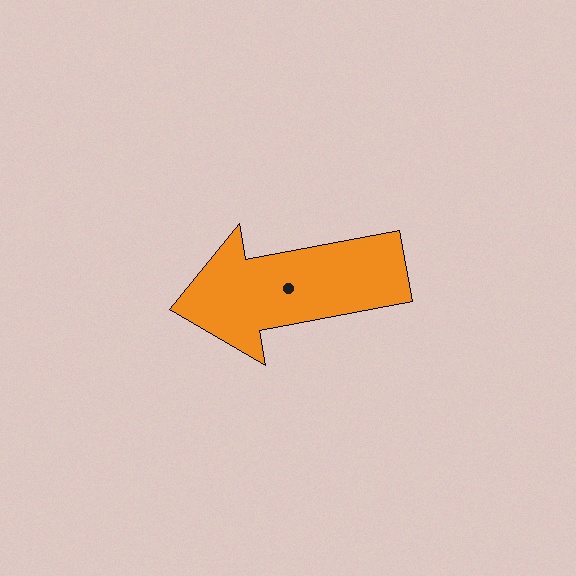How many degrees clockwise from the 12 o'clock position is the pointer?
Approximately 259 degrees.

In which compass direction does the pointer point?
West.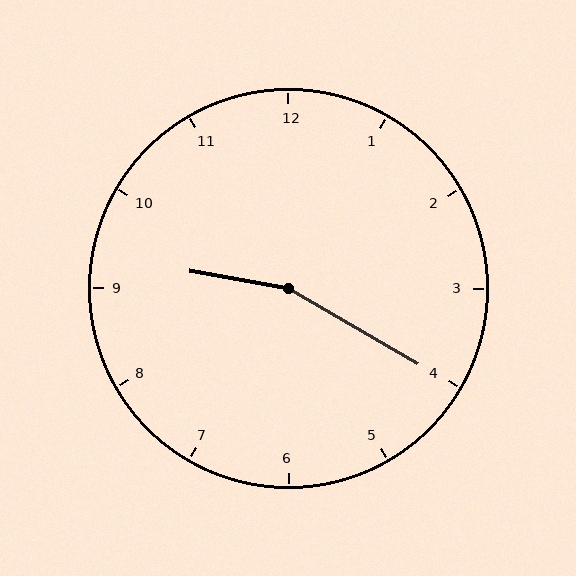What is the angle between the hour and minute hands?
Approximately 160 degrees.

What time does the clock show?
9:20.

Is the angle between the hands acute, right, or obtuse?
It is obtuse.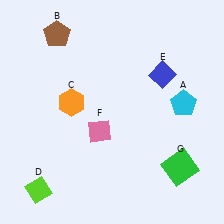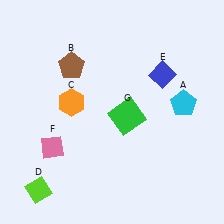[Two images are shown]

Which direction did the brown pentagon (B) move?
The brown pentagon (B) moved down.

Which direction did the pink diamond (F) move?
The pink diamond (F) moved left.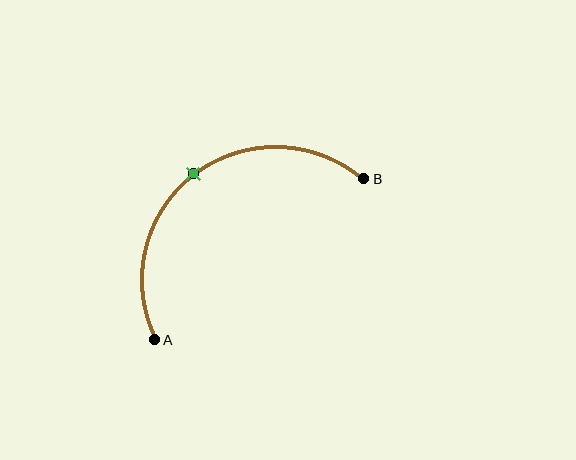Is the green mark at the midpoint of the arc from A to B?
Yes. The green mark lies on the arc at equal arc-length from both A and B — it is the arc midpoint.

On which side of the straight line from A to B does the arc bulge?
The arc bulges above and to the left of the straight line connecting A and B.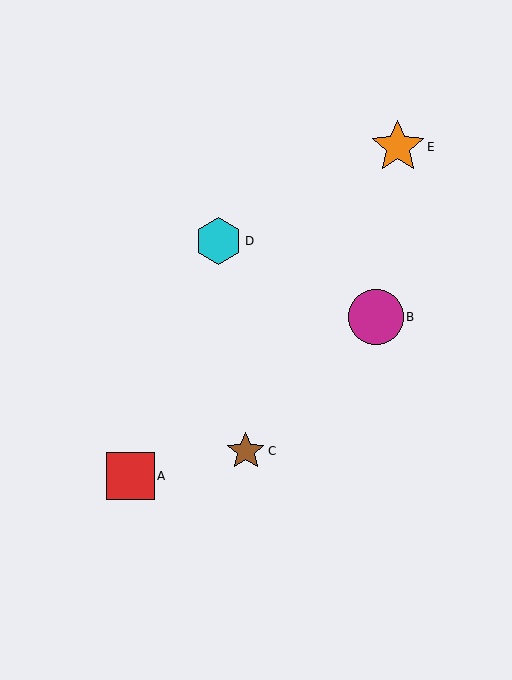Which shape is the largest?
The magenta circle (labeled B) is the largest.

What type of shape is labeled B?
Shape B is a magenta circle.